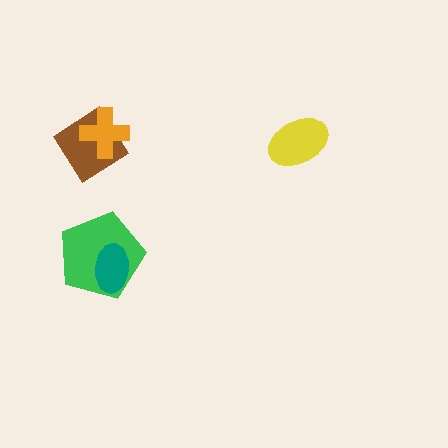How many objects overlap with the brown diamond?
1 object overlaps with the brown diamond.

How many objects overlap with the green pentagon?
1 object overlaps with the green pentagon.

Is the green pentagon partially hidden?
Yes, it is partially covered by another shape.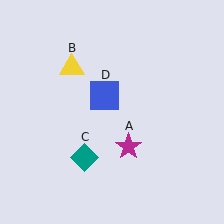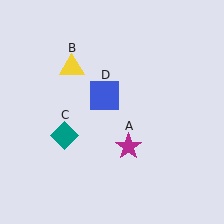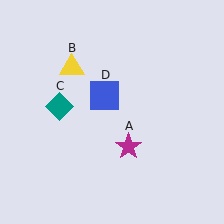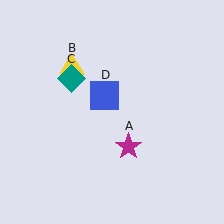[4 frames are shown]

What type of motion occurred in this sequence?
The teal diamond (object C) rotated clockwise around the center of the scene.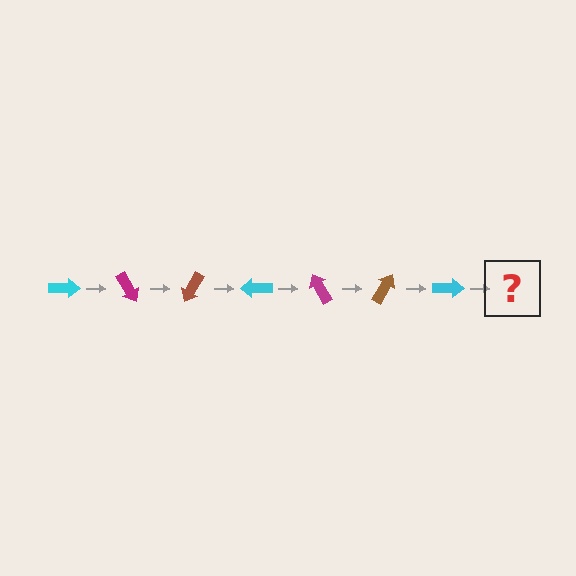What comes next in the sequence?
The next element should be a magenta arrow, rotated 420 degrees from the start.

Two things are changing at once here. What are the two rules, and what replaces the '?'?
The two rules are that it rotates 60 degrees each step and the color cycles through cyan, magenta, and brown. The '?' should be a magenta arrow, rotated 420 degrees from the start.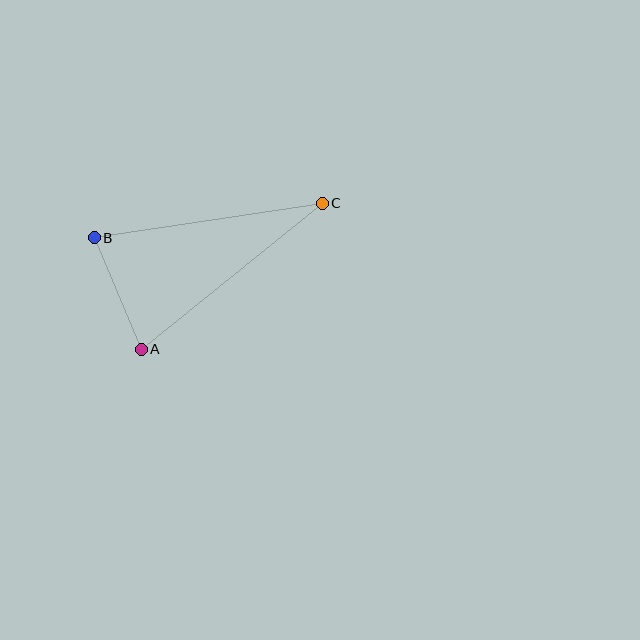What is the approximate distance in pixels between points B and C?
The distance between B and C is approximately 231 pixels.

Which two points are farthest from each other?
Points A and C are farthest from each other.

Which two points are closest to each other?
Points A and B are closest to each other.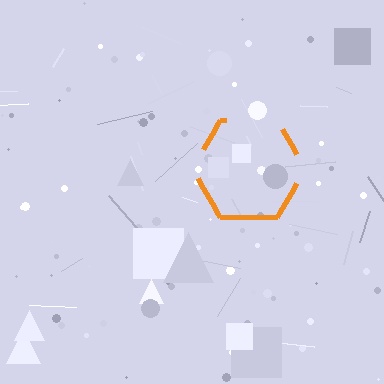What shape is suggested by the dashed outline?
The dashed outline suggests a hexagon.